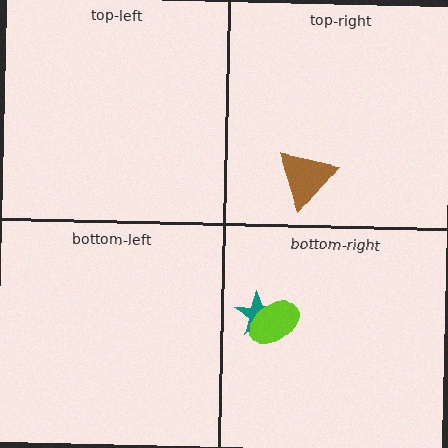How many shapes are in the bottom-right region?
2.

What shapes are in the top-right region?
The brown triangle.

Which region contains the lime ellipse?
The bottom-right region.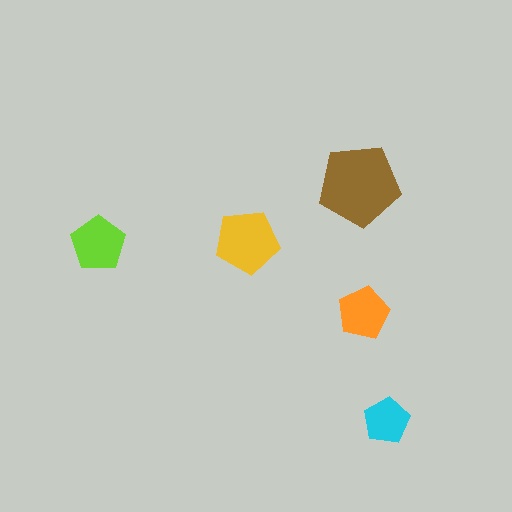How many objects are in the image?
There are 5 objects in the image.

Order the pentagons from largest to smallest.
the brown one, the yellow one, the lime one, the orange one, the cyan one.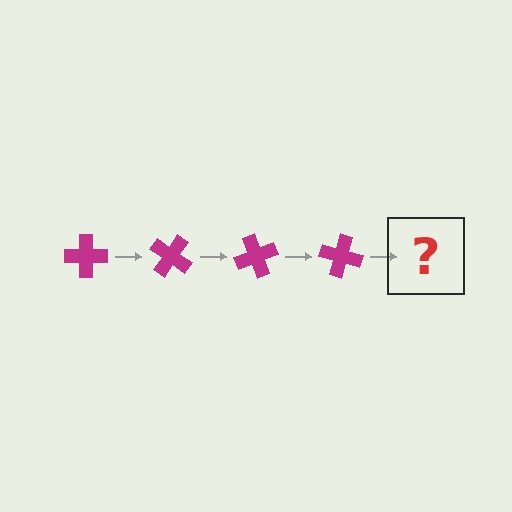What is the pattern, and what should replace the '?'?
The pattern is that the cross rotates 35 degrees each step. The '?' should be a magenta cross rotated 140 degrees.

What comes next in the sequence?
The next element should be a magenta cross rotated 140 degrees.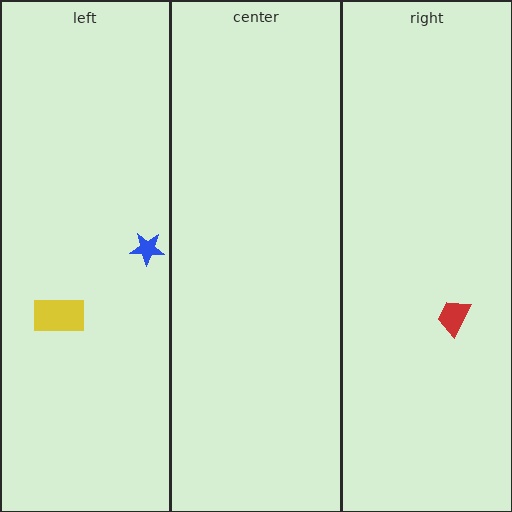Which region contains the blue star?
The left region.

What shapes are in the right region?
The red trapezoid.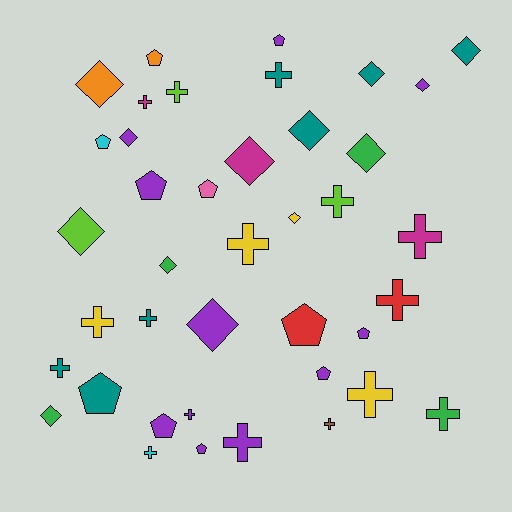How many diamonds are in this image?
There are 13 diamonds.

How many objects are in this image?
There are 40 objects.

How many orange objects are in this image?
There are 2 orange objects.